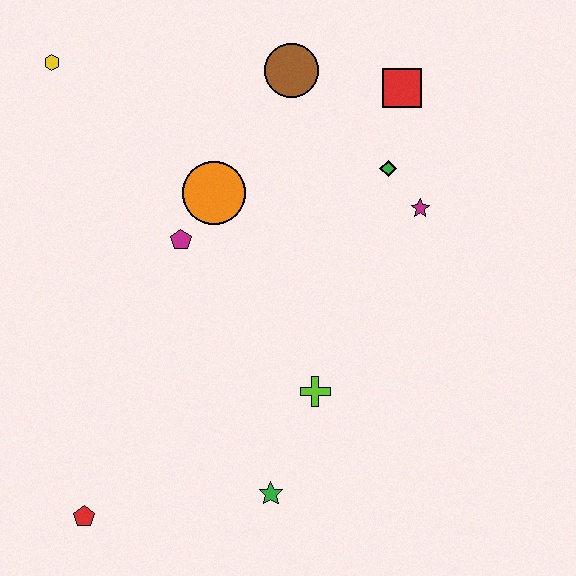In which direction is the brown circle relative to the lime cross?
The brown circle is above the lime cross.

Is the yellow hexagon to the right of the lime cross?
No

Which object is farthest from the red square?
The red pentagon is farthest from the red square.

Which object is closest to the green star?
The lime cross is closest to the green star.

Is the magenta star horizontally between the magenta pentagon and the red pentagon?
No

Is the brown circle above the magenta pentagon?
Yes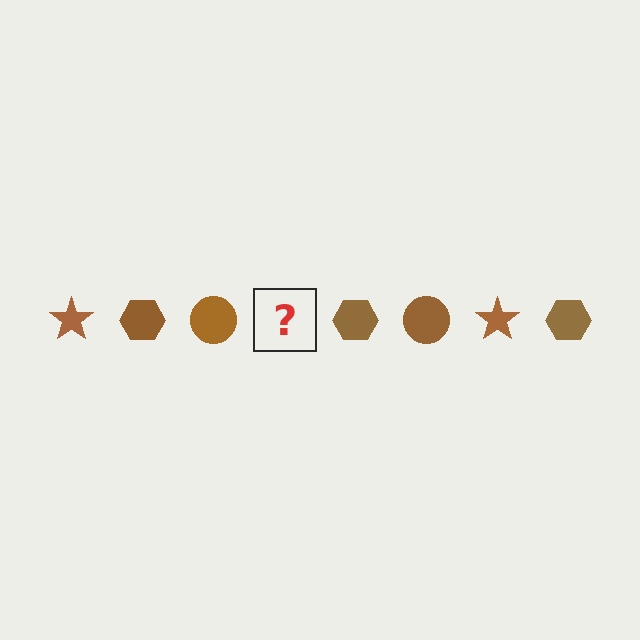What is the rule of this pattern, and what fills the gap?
The rule is that the pattern cycles through star, hexagon, circle shapes in brown. The gap should be filled with a brown star.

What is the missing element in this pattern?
The missing element is a brown star.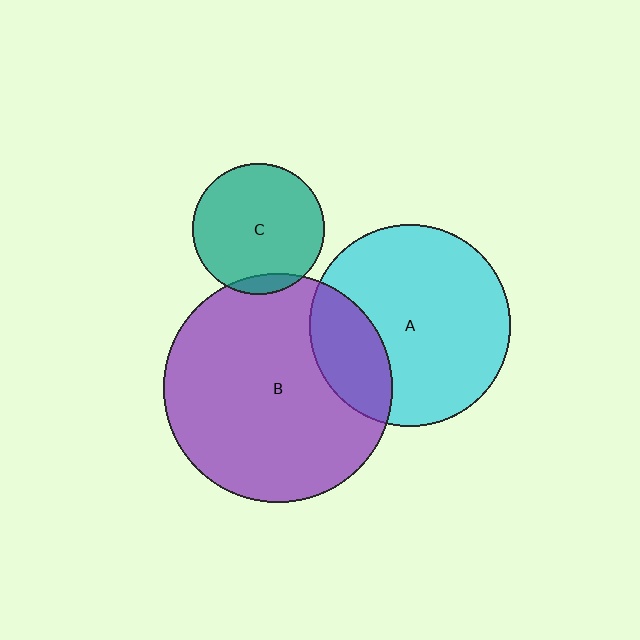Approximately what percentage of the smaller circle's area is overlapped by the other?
Approximately 25%.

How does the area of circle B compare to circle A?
Approximately 1.3 times.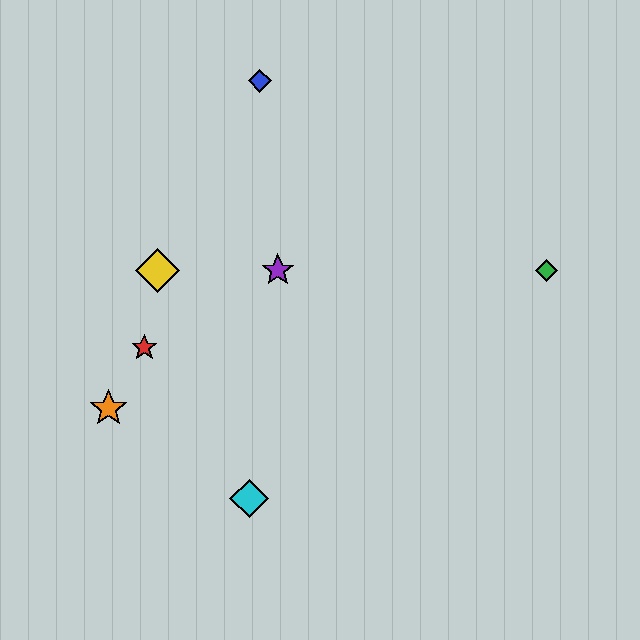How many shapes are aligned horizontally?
3 shapes (the green diamond, the yellow diamond, the purple star) are aligned horizontally.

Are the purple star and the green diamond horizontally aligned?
Yes, both are at y≈270.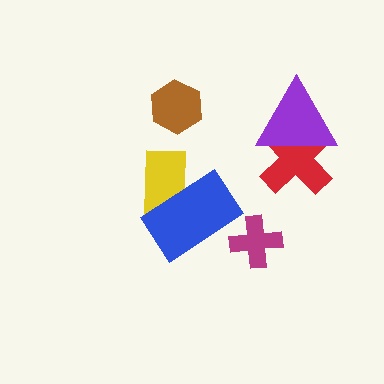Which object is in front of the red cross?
The purple triangle is in front of the red cross.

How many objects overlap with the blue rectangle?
1 object overlaps with the blue rectangle.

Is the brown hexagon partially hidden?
No, no other shape covers it.